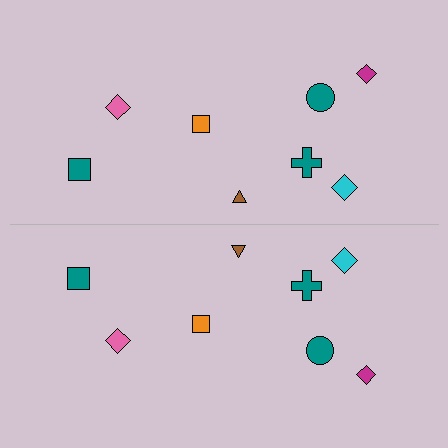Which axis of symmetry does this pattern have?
The pattern has a horizontal axis of symmetry running through the center of the image.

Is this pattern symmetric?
Yes, this pattern has bilateral (reflection) symmetry.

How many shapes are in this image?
There are 16 shapes in this image.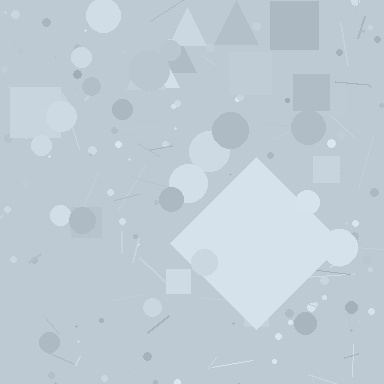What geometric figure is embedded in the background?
A diamond is embedded in the background.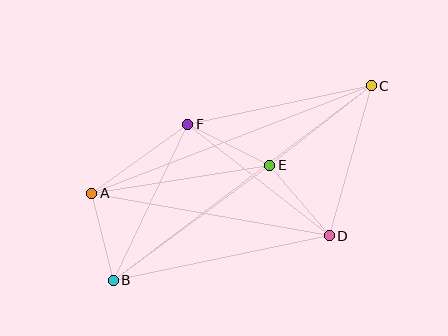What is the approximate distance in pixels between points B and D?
The distance between B and D is approximately 221 pixels.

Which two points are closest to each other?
Points A and B are closest to each other.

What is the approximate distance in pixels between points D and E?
The distance between D and E is approximately 92 pixels.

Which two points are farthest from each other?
Points B and C are farthest from each other.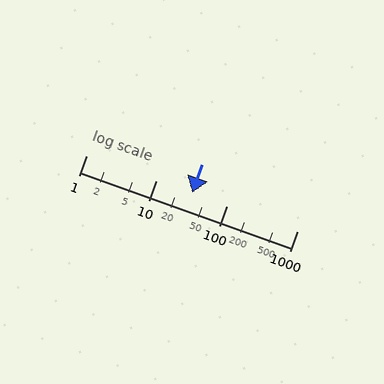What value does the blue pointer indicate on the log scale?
The pointer indicates approximately 32.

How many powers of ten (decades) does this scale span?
The scale spans 3 decades, from 1 to 1000.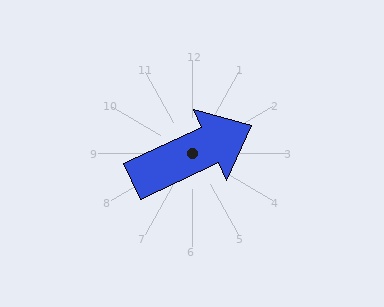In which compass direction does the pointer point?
Northeast.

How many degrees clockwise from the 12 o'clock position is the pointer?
Approximately 65 degrees.